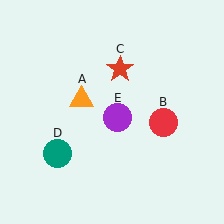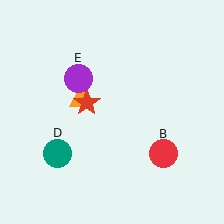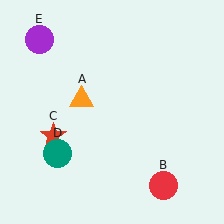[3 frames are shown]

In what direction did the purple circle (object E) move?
The purple circle (object E) moved up and to the left.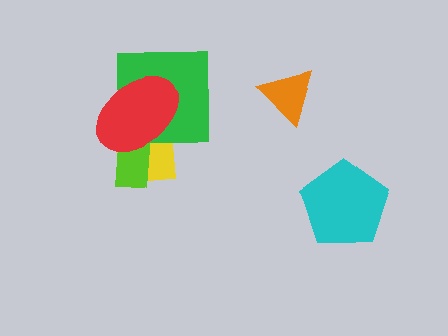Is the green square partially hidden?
Yes, it is partially covered by another shape.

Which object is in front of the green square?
The red ellipse is in front of the green square.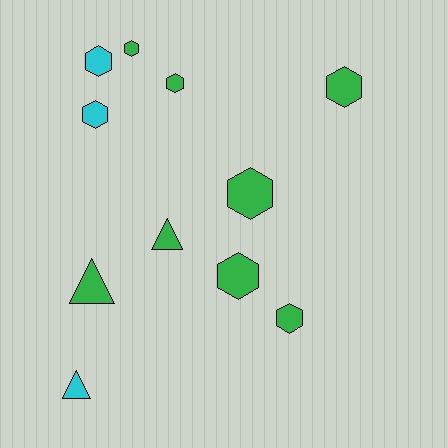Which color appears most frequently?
Green, with 8 objects.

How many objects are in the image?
There are 11 objects.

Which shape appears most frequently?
Hexagon, with 8 objects.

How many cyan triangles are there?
There is 1 cyan triangle.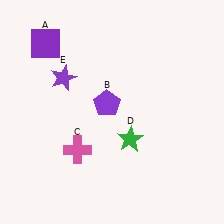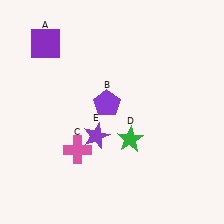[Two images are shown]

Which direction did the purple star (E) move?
The purple star (E) moved down.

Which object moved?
The purple star (E) moved down.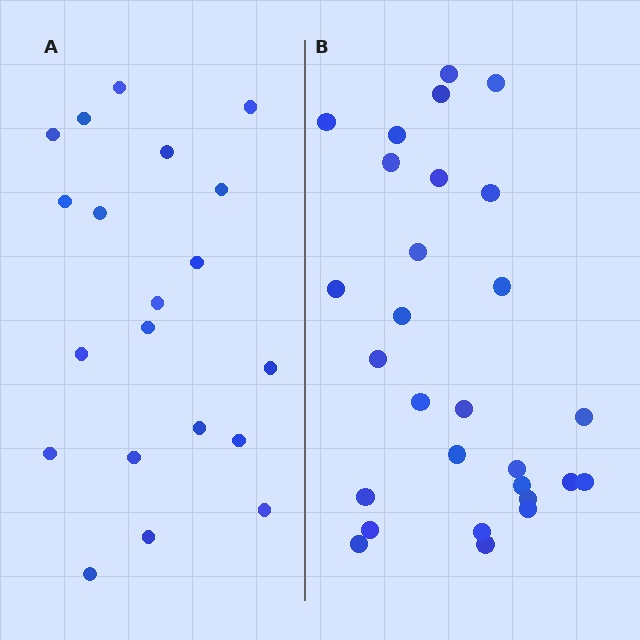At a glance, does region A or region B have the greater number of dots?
Region B (the right region) has more dots.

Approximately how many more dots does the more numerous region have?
Region B has roughly 8 or so more dots than region A.